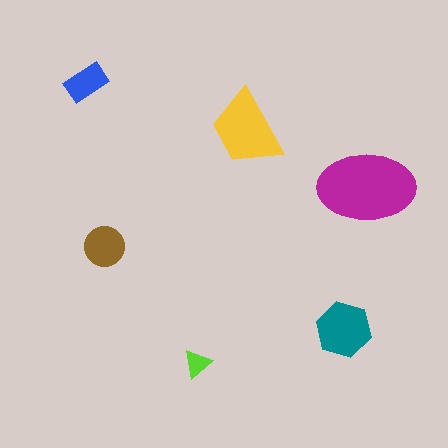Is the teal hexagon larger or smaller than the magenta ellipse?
Smaller.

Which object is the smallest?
The lime triangle.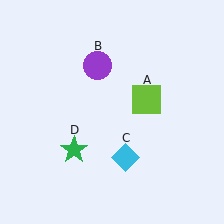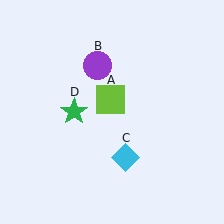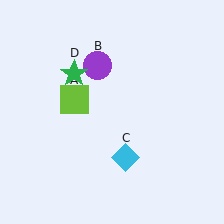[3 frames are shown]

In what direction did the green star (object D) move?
The green star (object D) moved up.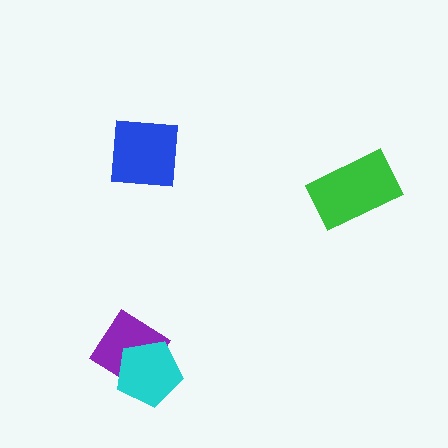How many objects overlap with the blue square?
0 objects overlap with the blue square.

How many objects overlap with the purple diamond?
1 object overlaps with the purple diamond.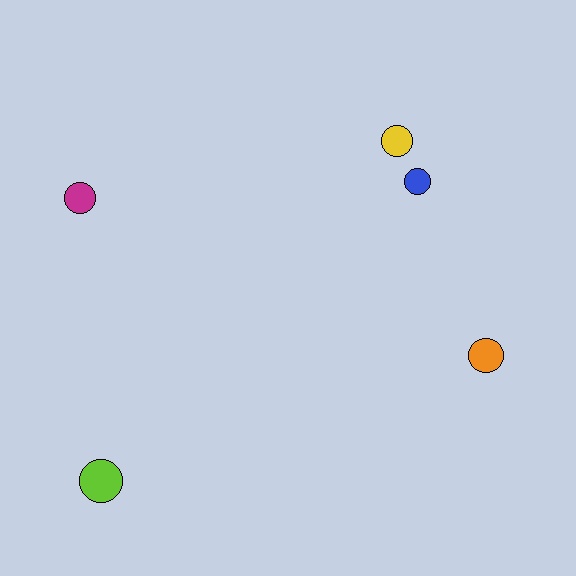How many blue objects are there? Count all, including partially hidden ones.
There is 1 blue object.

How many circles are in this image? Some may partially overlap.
There are 5 circles.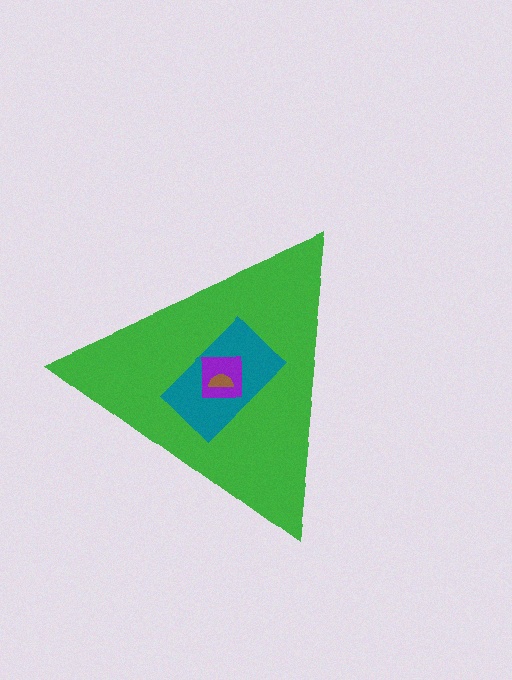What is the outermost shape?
The green triangle.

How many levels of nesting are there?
4.